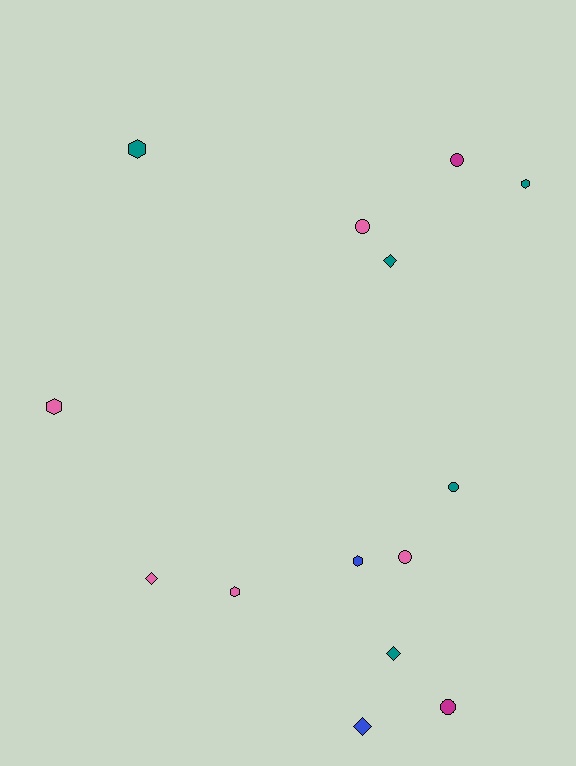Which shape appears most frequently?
Circle, with 5 objects.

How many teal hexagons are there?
There are 2 teal hexagons.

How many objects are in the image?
There are 14 objects.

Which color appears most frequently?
Pink, with 5 objects.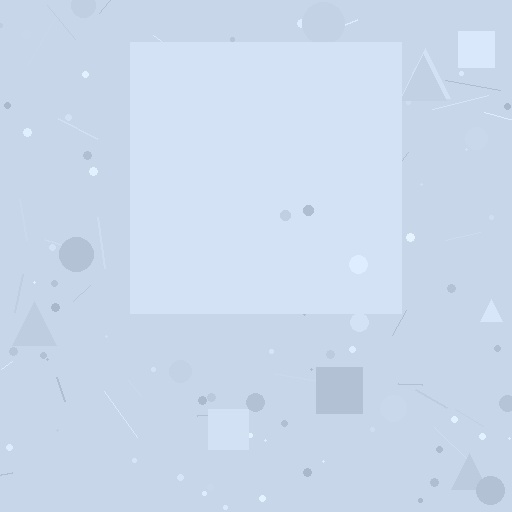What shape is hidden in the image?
A square is hidden in the image.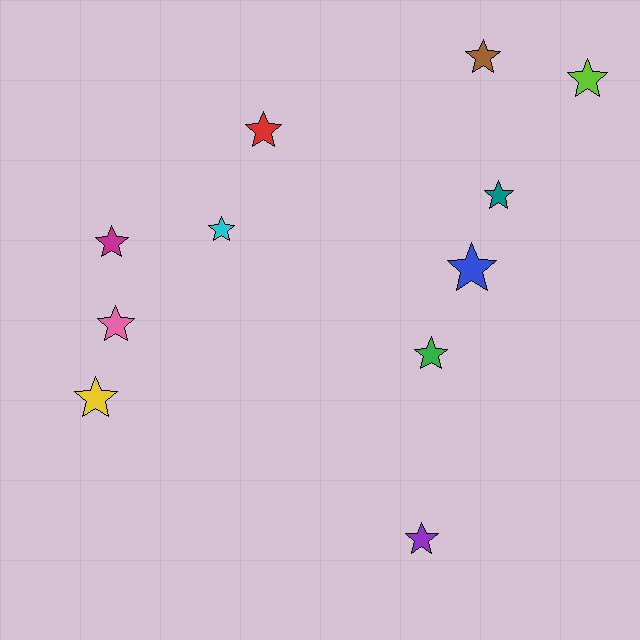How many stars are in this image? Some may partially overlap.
There are 11 stars.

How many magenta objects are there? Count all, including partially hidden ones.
There is 1 magenta object.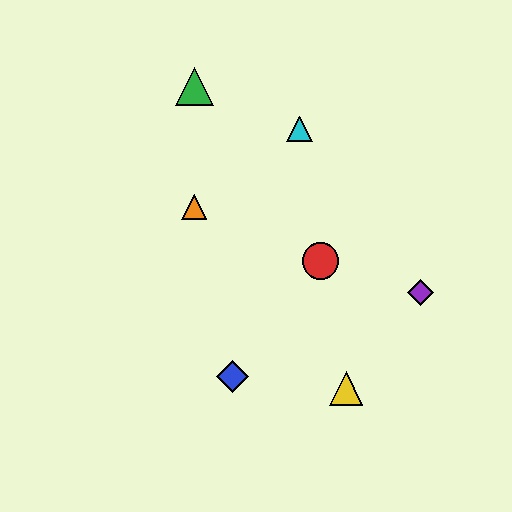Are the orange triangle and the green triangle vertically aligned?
Yes, both are at x≈194.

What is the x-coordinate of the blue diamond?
The blue diamond is at x≈232.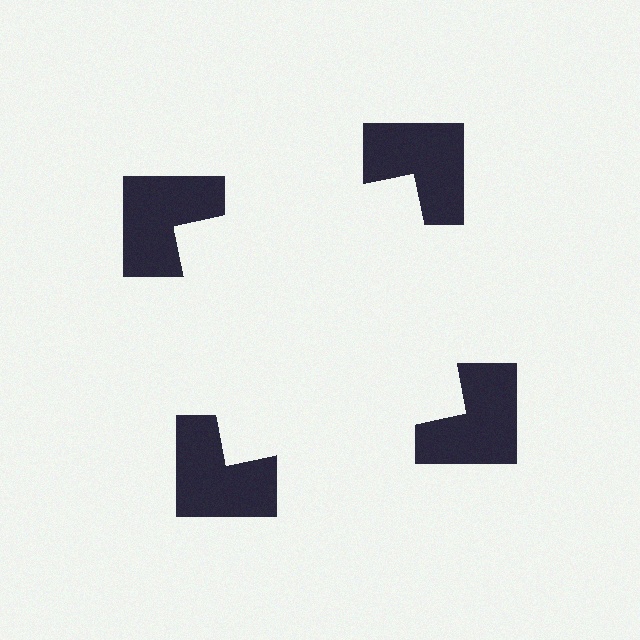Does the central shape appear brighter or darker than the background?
It typically appears slightly brighter than the background, even though no actual brightness change is drawn.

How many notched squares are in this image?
There are 4 — one at each vertex of the illusory square.